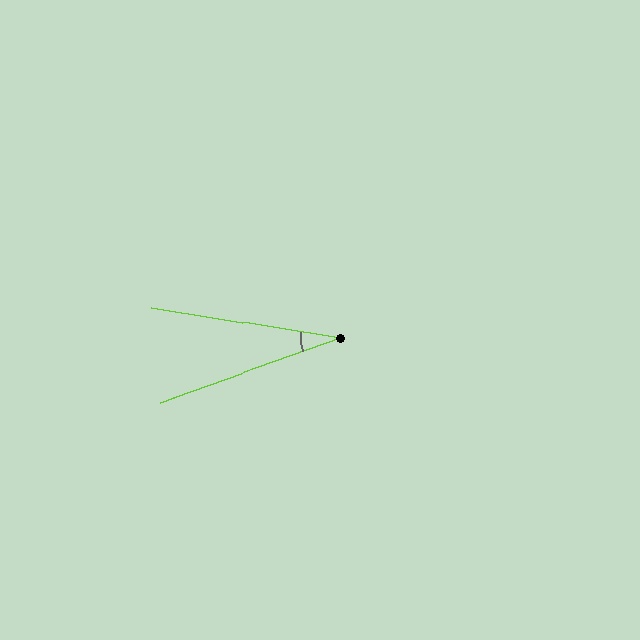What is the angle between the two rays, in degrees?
Approximately 29 degrees.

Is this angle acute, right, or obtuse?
It is acute.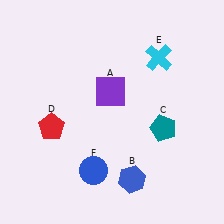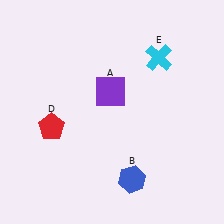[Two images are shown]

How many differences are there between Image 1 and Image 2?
There are 2 differences between the two images.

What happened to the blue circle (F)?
The blue circle (F) was removed in Image 2. It was in the bottom-left area of Image 1.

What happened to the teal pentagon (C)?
The teal pentagon (C) was removed in Image 2. It was in the bottom-right area of Image 1.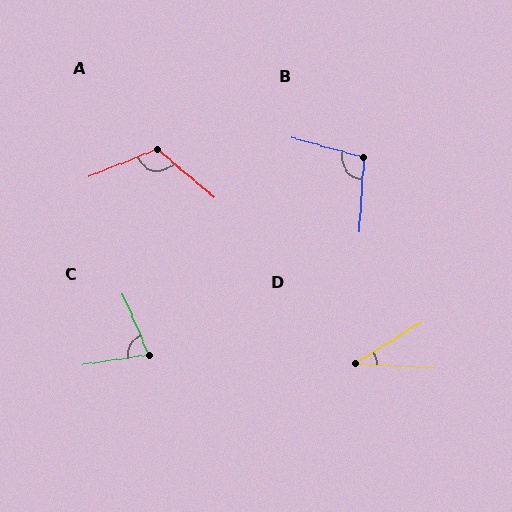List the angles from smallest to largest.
D (35°), C (76°), B (101°), A (118°).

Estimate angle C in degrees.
Approximately 76 degrees.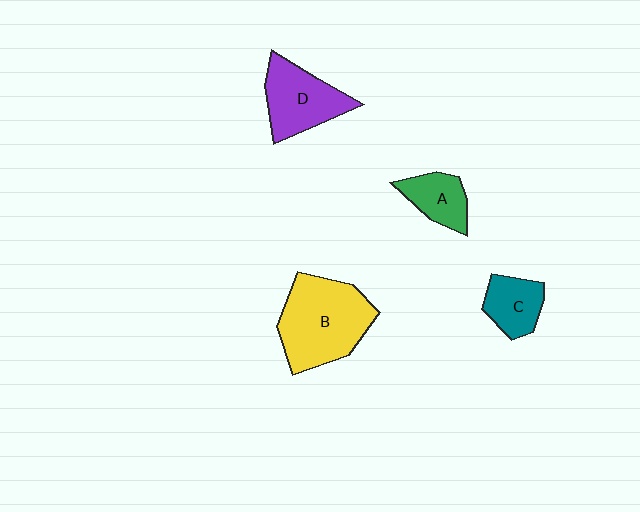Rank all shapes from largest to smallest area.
From largest to smallest: B (yellow), D (purple), C (teal), A (green).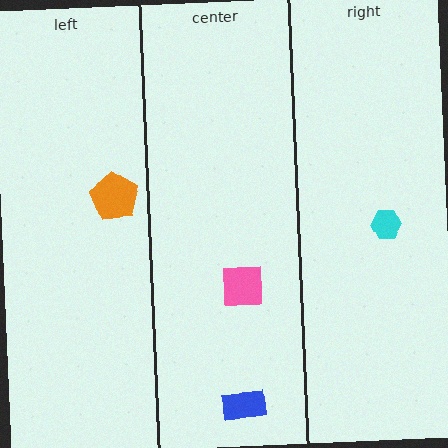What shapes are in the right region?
The cyan hexagon.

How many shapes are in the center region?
2.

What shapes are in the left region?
The orange pentagon.